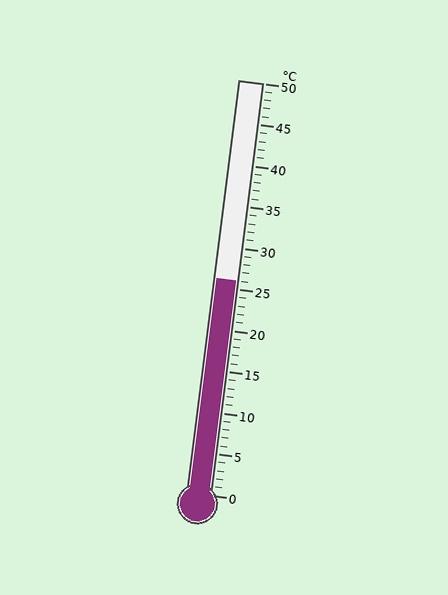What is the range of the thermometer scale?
The thermometer scale ranges from 0°C to 50°C.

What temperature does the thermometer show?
The thermometer shows approximately 26°C.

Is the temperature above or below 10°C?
The temperature is above 10°C.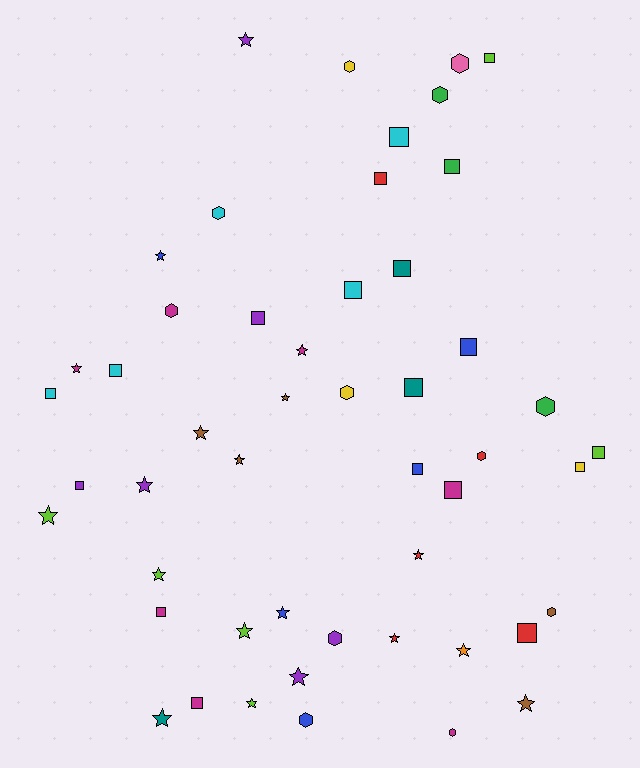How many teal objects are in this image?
There are 3 teal objects.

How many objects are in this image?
There are 50 objects.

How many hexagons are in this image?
There are 12 hexagons.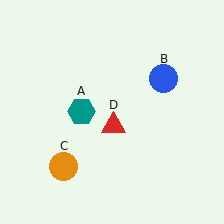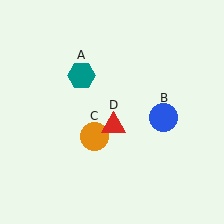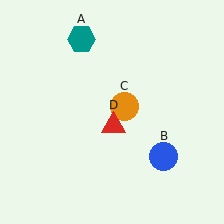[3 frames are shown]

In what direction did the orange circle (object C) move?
The orange circle (object C) moved up and to the right.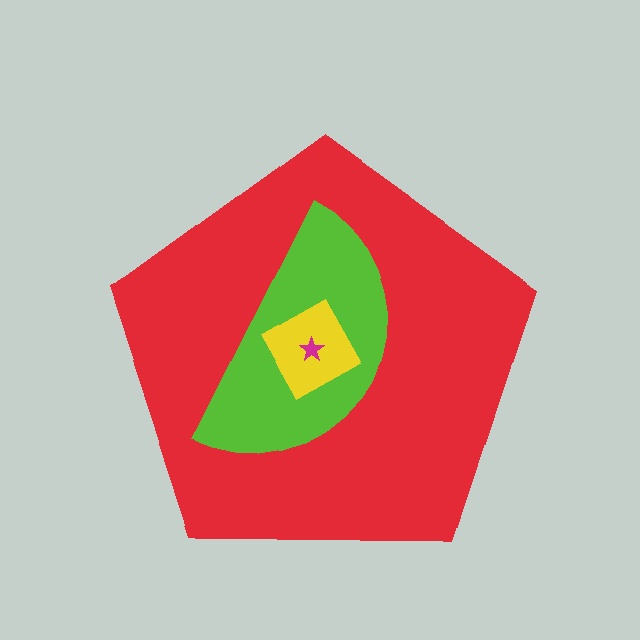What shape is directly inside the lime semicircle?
The yellow diamond.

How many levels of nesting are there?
4.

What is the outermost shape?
The red pentagon.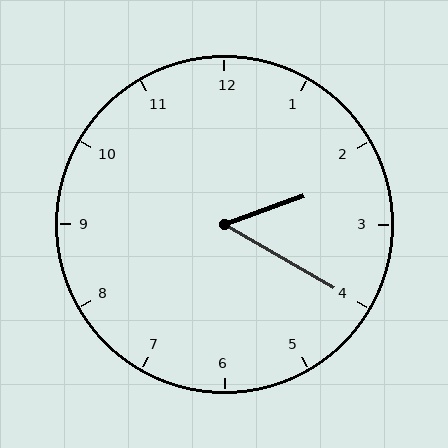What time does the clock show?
2:20.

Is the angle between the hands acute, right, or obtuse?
It is acute.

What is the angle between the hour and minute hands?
Approximately 50 degrees.